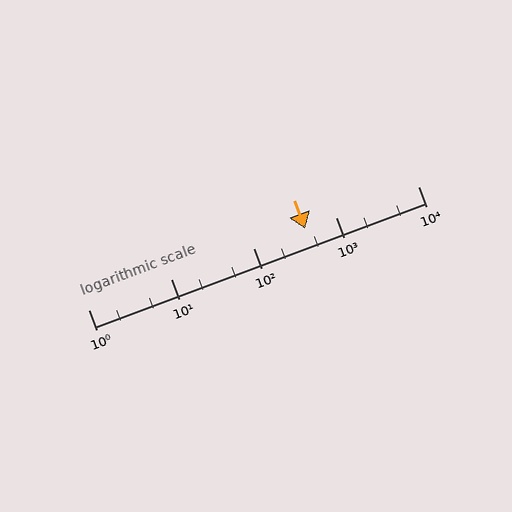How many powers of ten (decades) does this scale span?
The scale spans 4 decades, from 1 to 10000.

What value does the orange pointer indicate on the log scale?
The pointer indicates approximately 430.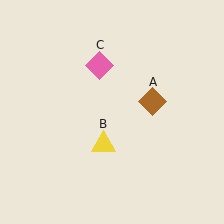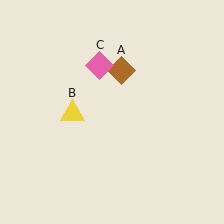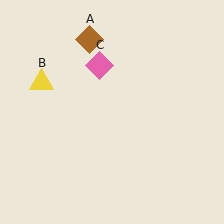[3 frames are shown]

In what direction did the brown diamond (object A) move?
The brown diamond (object A) moved up and to the left.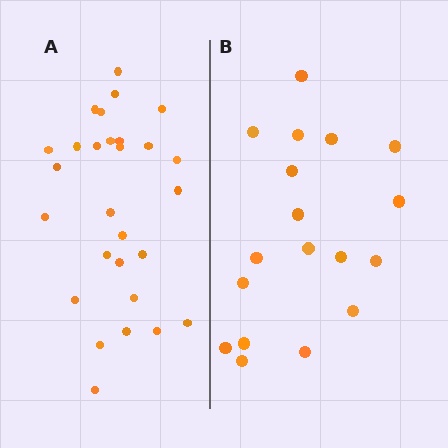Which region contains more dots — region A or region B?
Region A (the left region) has more dots.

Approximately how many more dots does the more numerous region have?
Region A has roughly 10 or so more dots than region B.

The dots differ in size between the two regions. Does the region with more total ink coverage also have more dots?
No. Region B has more total ink coverage because its dots are larger, but region A actually contains more individual dots. Total area can be misleading — the number of items is what matters here.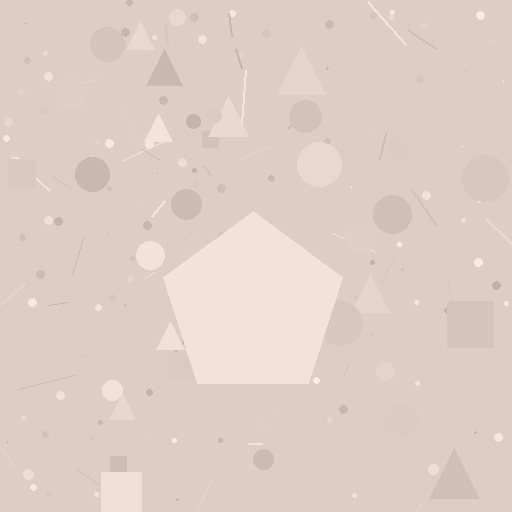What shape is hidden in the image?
A pentagon is hidden in the image.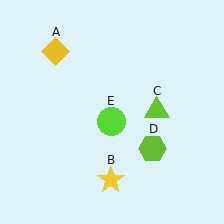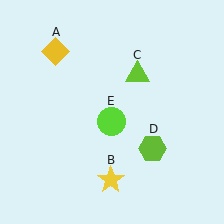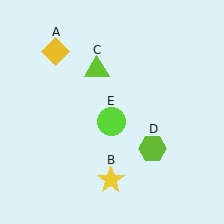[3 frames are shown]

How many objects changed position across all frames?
1 object changed position: lime triangle (object C).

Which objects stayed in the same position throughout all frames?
Yellow diamond (object A) and yellow star (object B) and lime hexagon (object D) and lime circle (object E) remained stationary.